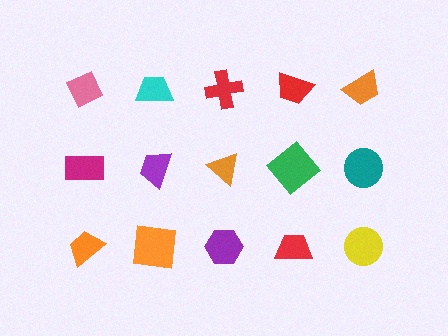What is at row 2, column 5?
A teal circle.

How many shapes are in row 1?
5 shapes.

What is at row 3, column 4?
A red trapezoid.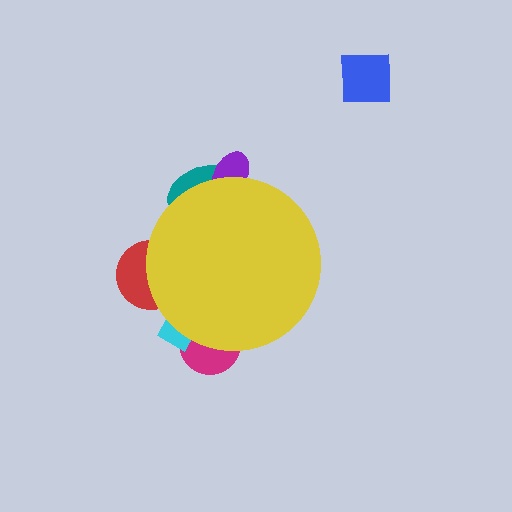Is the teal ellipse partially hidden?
Yes, the teal ellipse is partially hidden behind the yellow circle.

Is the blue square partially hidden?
No, the blue square is fully visible.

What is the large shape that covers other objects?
A yellow circle.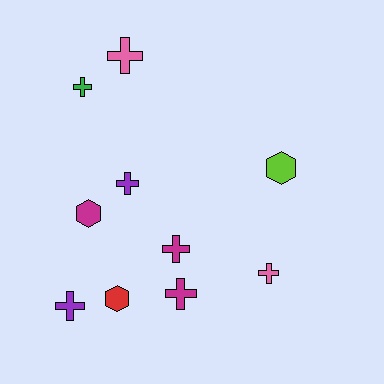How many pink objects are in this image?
There are 2 pink objects.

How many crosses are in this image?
There are 7 crosses.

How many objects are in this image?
There are 10 objects.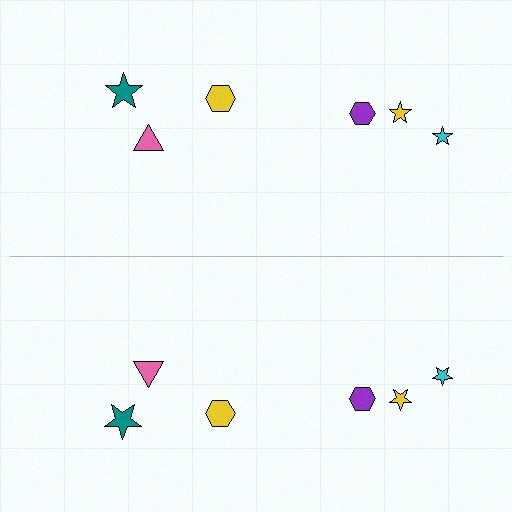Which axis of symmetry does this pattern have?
The pattern has a horizontal axis of symmetry running through the center of the image.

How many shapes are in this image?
There are 12 shapes in this image.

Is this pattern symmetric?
Yes, this pattern has bilateral (reflection) symmetry.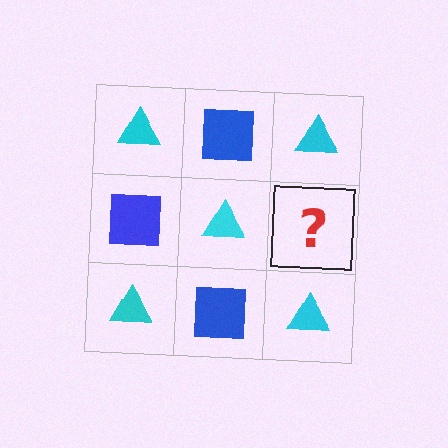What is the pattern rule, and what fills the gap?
The rule is that it alternates cyan triangle and blue square in a checkerboard pattern. The gap should be filled with a blue square.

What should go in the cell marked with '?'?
The missing cell should contain a blue square.